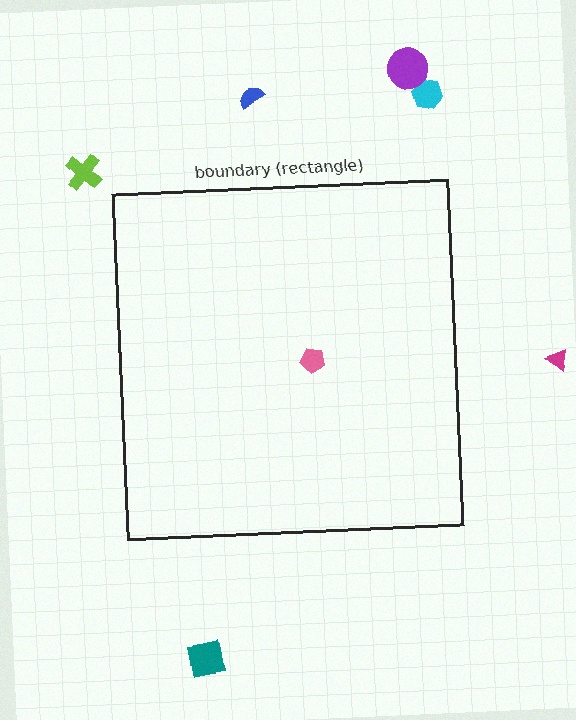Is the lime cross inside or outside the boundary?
Outside.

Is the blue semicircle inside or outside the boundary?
Outside.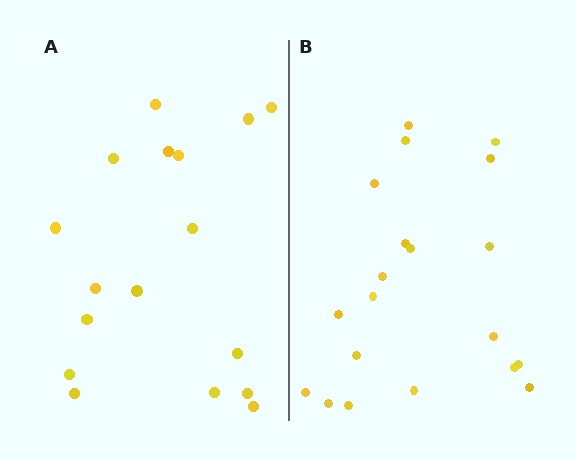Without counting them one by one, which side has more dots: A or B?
Region B (the right region) has more dots.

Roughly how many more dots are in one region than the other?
Region B has just a few more — roughly 2 or 3 more dots than region A.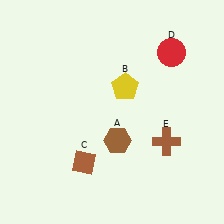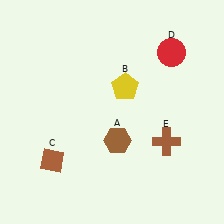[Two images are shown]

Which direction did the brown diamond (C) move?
The brown diamond (C) moved left.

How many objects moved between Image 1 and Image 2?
1 object moved between the two images.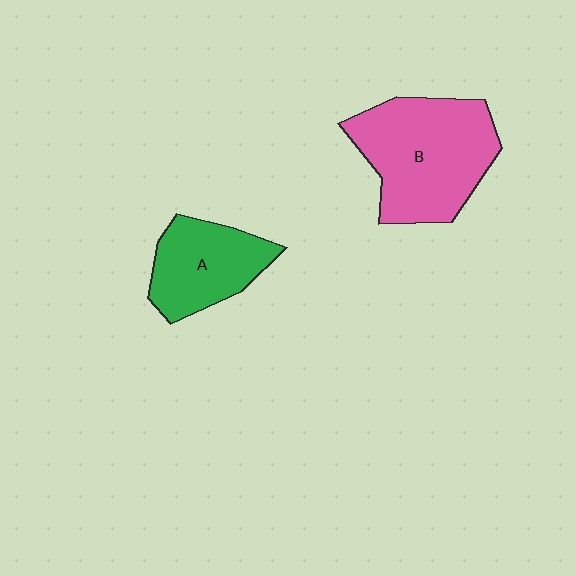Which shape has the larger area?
Shape B (pink).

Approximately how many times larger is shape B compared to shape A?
Approximately 1.6 times.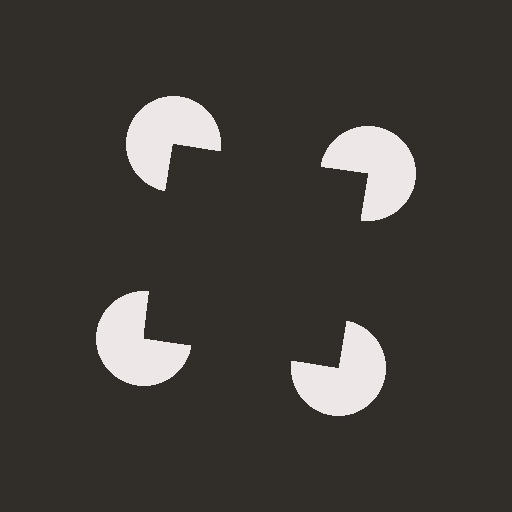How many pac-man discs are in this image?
There are 4 — one at each vertex of the illusory square.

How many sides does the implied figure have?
4 sides.